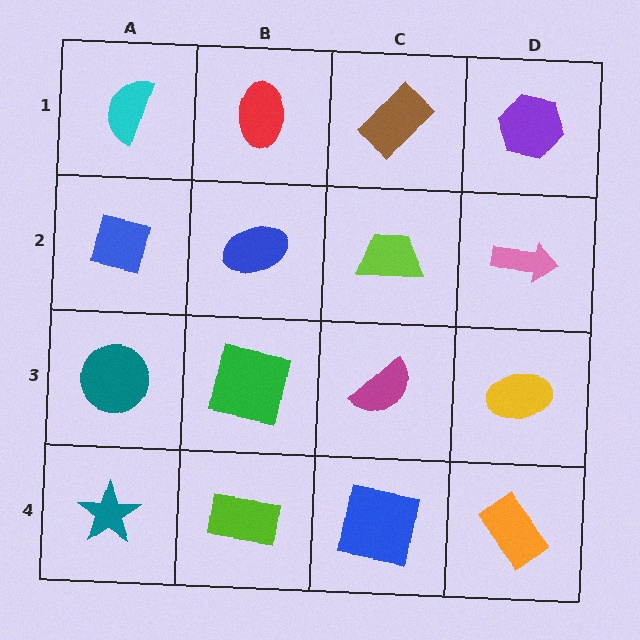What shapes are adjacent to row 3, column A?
A blue square (row 2, column A), a teal star (row 4, column A), a green square (row 3, column B).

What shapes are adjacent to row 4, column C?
A magenta semicircle (row 3, column C), a lime rectangle (row 4, column B), an orange rectangle (row 4, column D).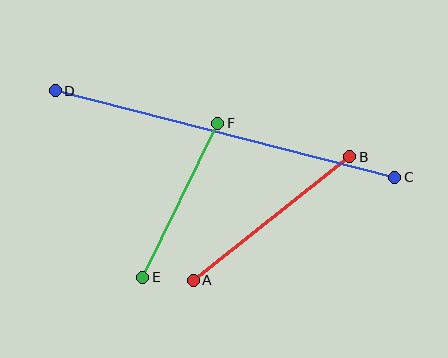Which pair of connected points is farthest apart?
Points C and D are farthest apart.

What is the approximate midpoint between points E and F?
The midpoint is at approximately (180, 200) pixels.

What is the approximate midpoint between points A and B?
The midpoint is at approximately (271, 219) pixels.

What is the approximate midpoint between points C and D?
The midpoint is at approximately (225, 134) pixels.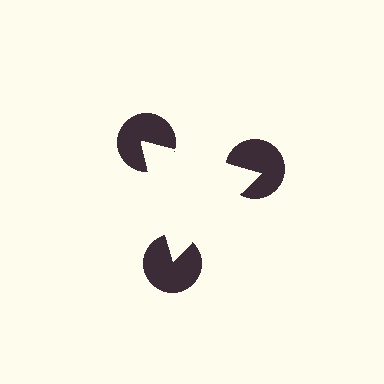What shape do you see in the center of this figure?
An illusory triangle — its edges are inferred from the aligned wedge cuts in the pac-man discs, not physically drawn.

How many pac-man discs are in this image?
There are 3 — one at each vertex of the illusory triangle.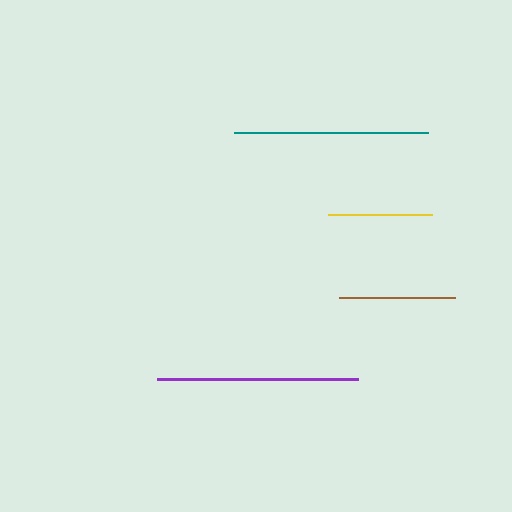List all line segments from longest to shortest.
From longest to shortest: purple, teal, brown, yellow.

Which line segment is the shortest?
The yellow line is the shortest at approximately 104 pixels.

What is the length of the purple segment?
The purple segment is approximately 201 pixels long.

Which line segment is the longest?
The purple line is the longest at approximately 201 pixels.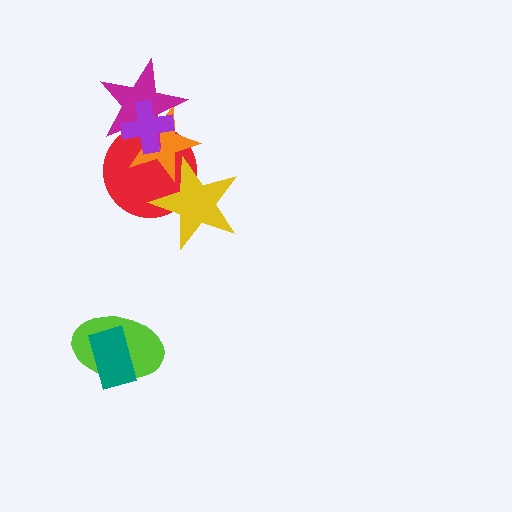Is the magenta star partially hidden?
Yes, it is partially covered by another shape.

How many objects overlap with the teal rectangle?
1 object overlaps with the teal rectangle.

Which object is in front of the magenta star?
The purple cross is in front of the magenta star.